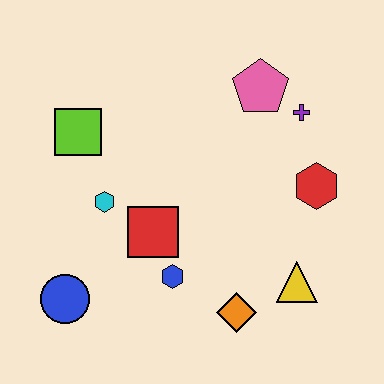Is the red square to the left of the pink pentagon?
Yes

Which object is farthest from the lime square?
The yellow triangle is farthest from the lime square.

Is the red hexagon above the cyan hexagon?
Yes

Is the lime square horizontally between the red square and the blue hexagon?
No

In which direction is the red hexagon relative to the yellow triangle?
The red hexagon is above the yellow triangle.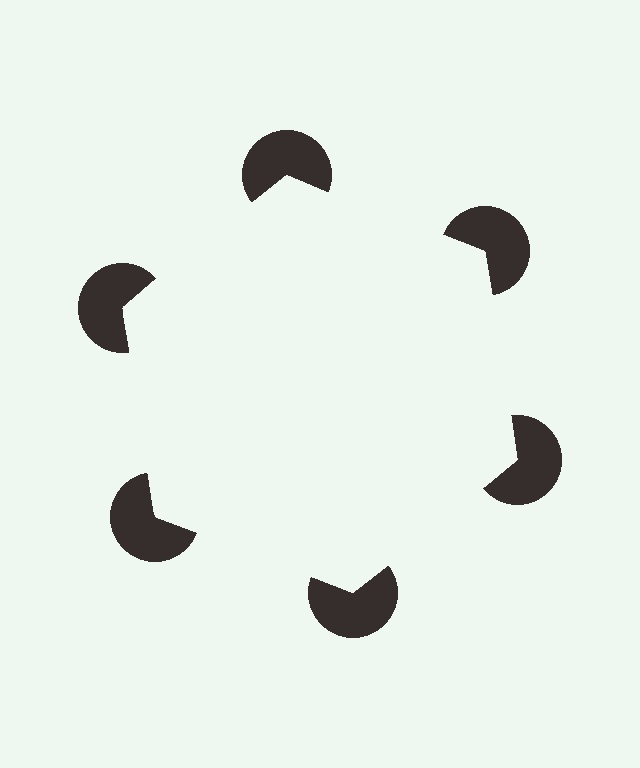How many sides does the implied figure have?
6 sides.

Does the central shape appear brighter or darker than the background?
It typically appears slightly brighter than the background, even though no actual brightness change is drawn.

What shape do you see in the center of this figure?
An illusory hexagon — its edges are inferred from the aligned wedge cuts in the pac-man discs, not physically drawn.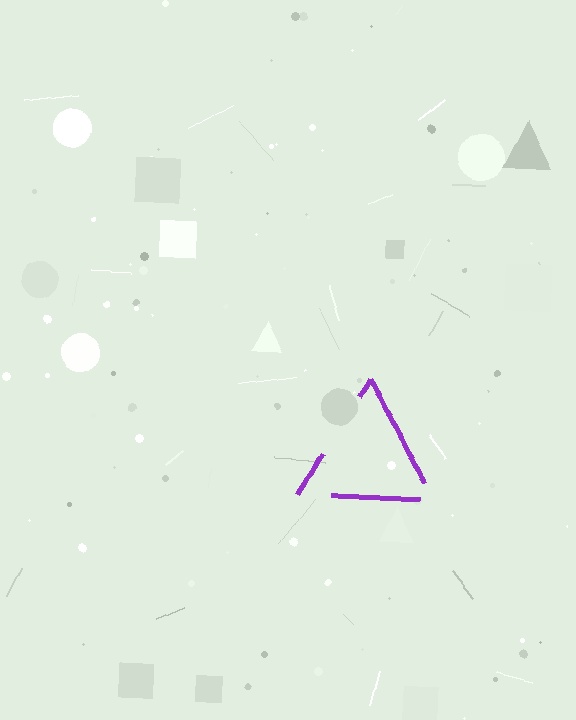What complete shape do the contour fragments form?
The contour fragments form a triangle.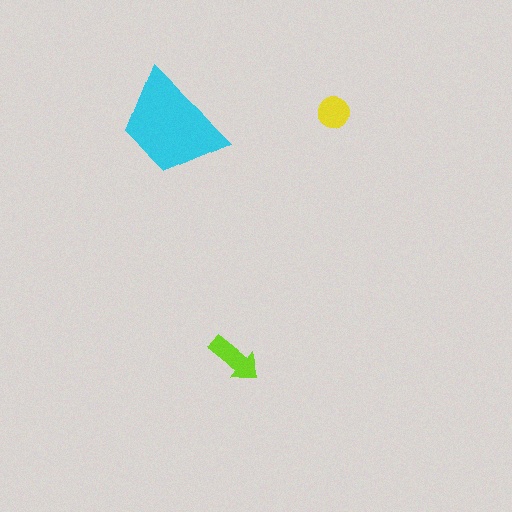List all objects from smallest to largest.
The yellow circle, the lime arrow, the cyan trapezoid.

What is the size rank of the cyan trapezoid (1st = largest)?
1st.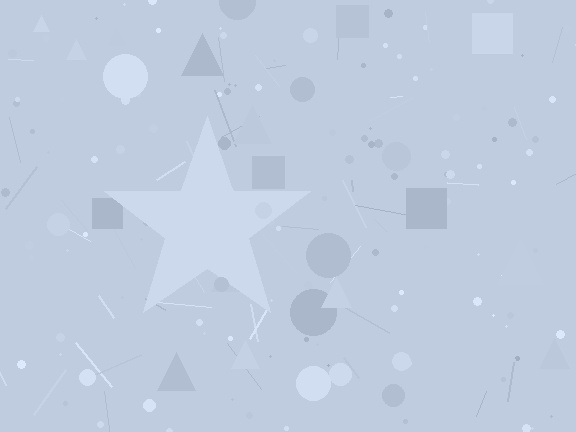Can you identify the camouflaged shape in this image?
The camouflaged shape is a star.